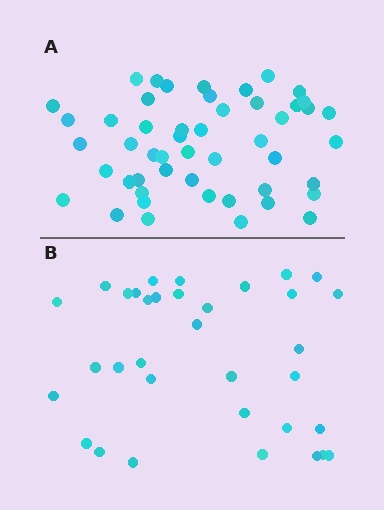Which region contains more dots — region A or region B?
Region A (the top region) has more dots.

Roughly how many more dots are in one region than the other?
Region A has approximately 15 more dots than region B.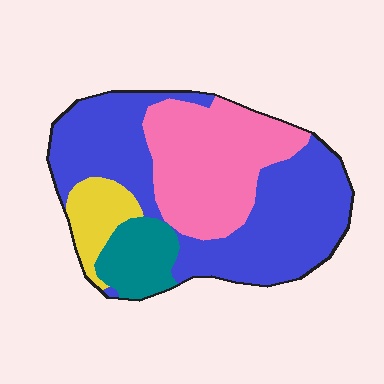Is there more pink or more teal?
Pink.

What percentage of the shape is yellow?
Yellow takes up less than a quarter of the shape.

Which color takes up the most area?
Blue, at roughly 50%.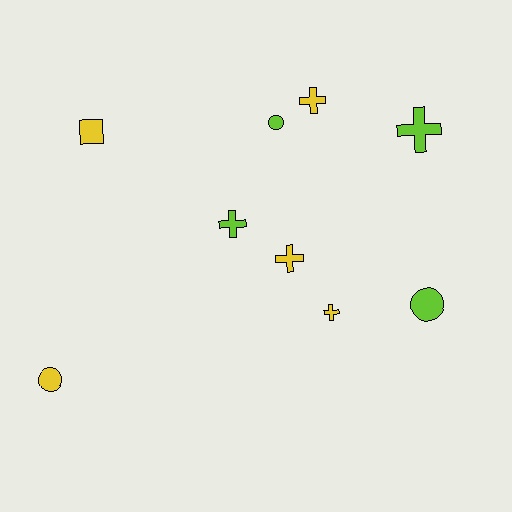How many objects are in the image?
There are 9 objects.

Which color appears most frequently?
Yellow, with 5 objects.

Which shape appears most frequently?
Cross, with 5 objects.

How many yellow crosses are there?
There are 3 yellow crosses.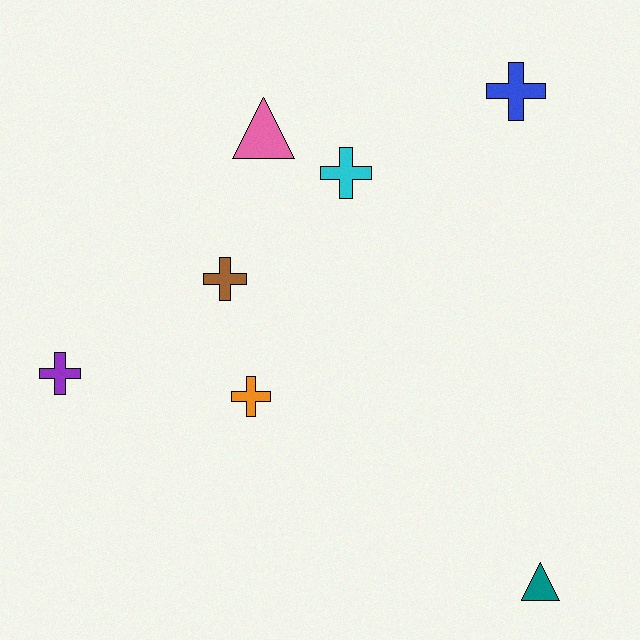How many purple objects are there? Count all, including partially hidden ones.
There is 1 purple object.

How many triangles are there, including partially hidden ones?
There are 2 triangles.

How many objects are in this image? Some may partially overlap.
There are 7 objects.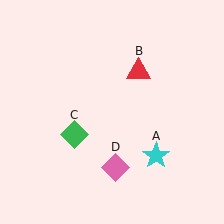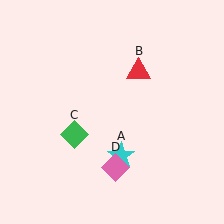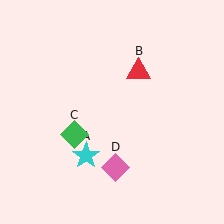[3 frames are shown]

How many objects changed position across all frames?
1 object changed position: cyan star (object A).